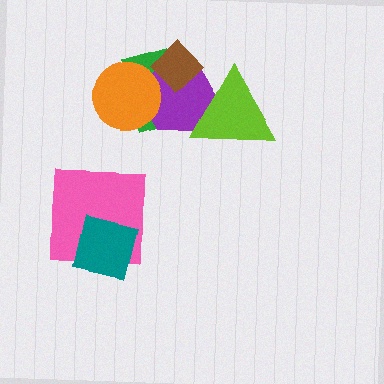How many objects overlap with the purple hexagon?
4 objects overlap with the purple hexagon.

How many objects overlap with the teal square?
1 object overlaps with the teal square.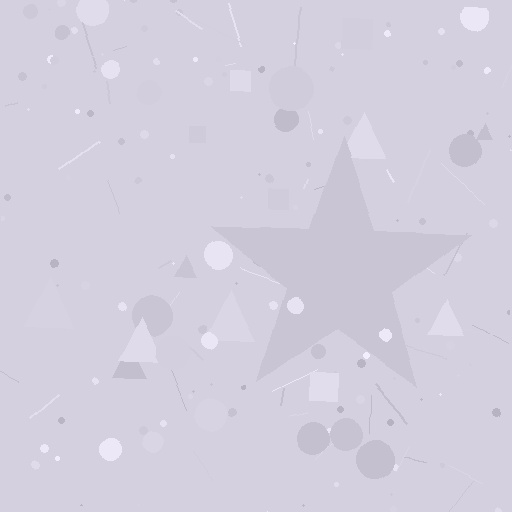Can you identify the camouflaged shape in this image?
The camouflaged shape is a star.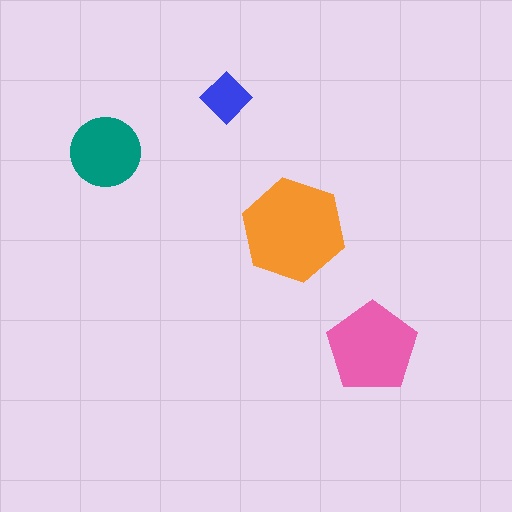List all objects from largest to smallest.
The orange hexagon, the pink pentagon, the teal circle, the blue diamond.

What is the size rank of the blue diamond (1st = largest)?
4th.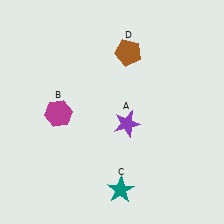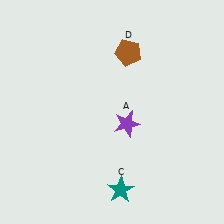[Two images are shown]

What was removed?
The magenta hexagon (B) was removed in Image 2.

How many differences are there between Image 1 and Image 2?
There is 1 difference between the two images.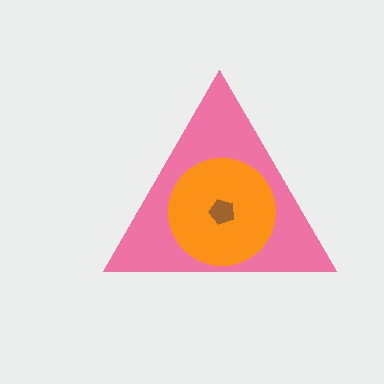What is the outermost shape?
The pink triangle.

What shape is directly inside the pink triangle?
The orange circle.